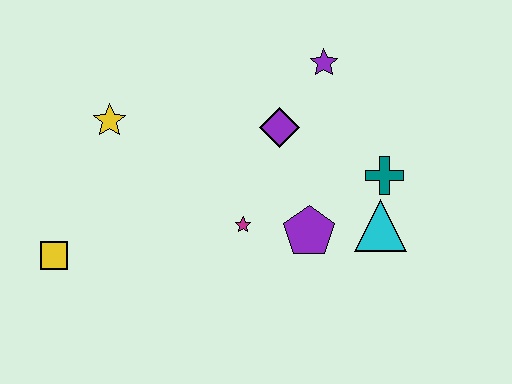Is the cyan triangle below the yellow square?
No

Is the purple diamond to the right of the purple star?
No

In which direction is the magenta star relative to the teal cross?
The magenta star is to the left of the teal cross.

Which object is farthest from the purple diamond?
The yellow square is farthest from the purple diamond.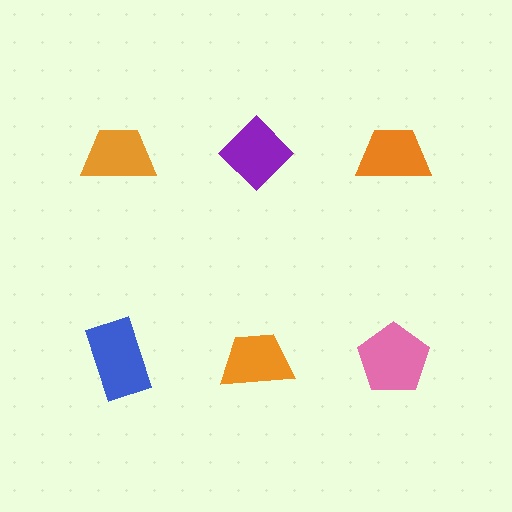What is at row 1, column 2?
A purple diamond.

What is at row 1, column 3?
An orange trapezoid.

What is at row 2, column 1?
A blue rectangle.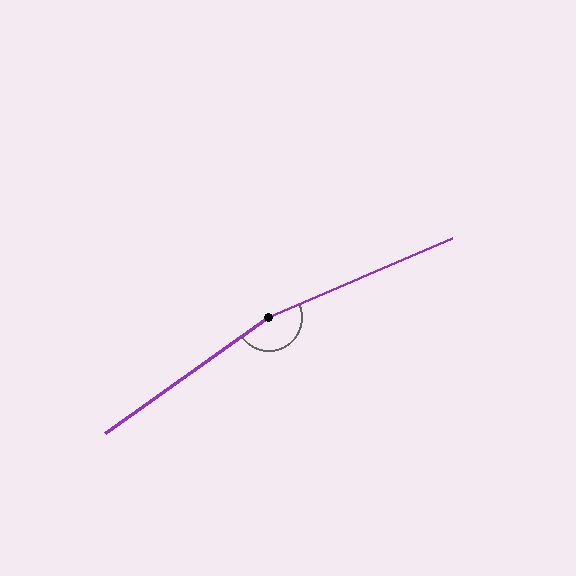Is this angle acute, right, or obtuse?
It is obtuse.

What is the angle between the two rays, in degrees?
Approximately 168 degrees.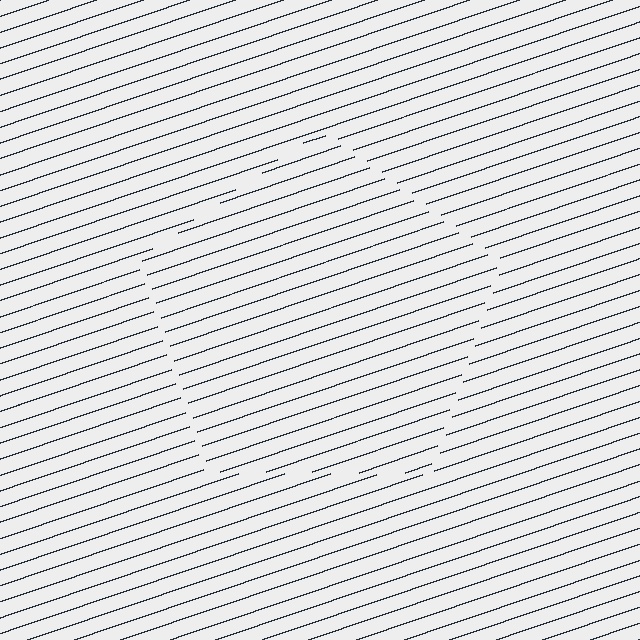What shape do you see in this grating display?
An illusory pentagon. The interior of the shape contains the same grating, shifted by half a period — the contour is defined by the phase discontinuity where line-ends from the inner and outer gratings abut.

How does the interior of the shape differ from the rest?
The interior of the shape contains the same grating, shifted by half a period — the contour is defined by the phase discontinuity where line-ends from the inner and outer gratings abut.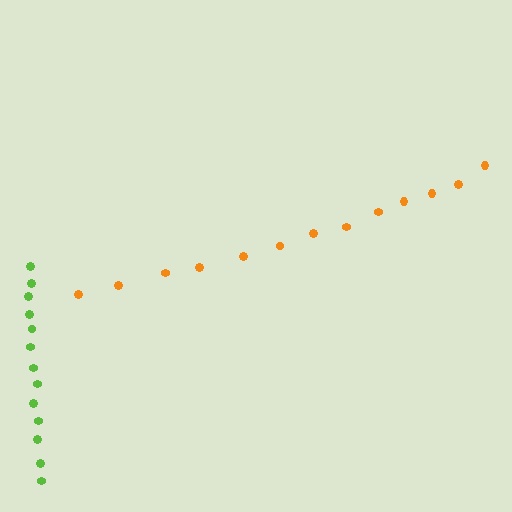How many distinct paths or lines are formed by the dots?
There are 2 distinct paths.